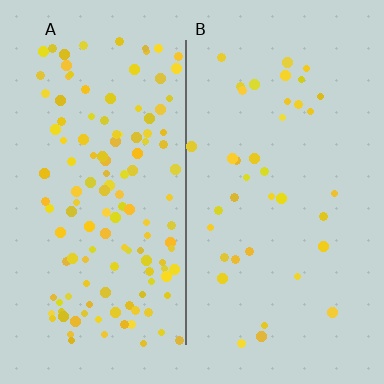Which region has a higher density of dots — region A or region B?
A (the left).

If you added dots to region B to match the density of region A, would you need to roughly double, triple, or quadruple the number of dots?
Approximately triple.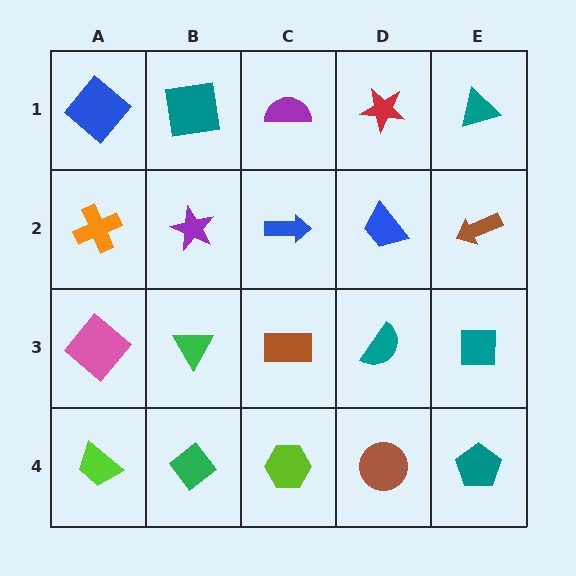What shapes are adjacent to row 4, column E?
A teal square (row 3, column E), a brown circle (row 4, column D).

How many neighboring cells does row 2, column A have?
3.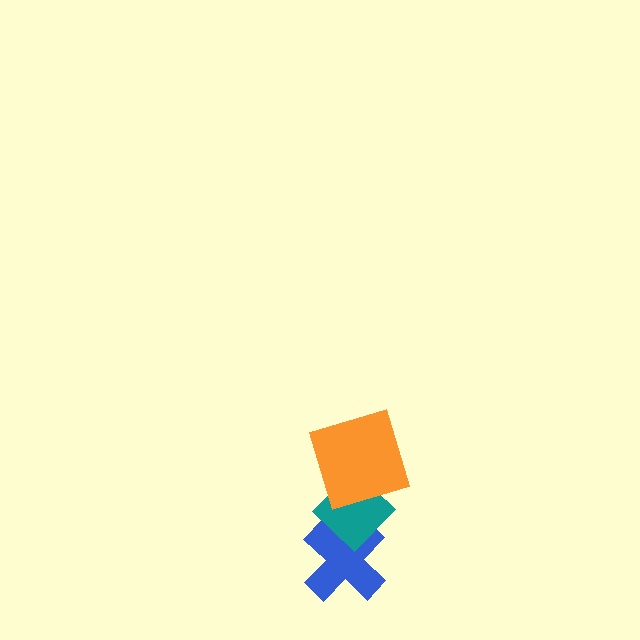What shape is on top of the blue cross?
The teal diamond is on top of the blue cross.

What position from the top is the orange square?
The orange square is 1st from the top.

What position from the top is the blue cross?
The blue cross is 3rd from the top.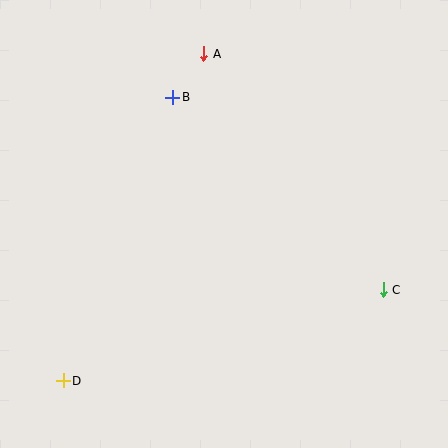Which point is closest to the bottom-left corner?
Point D is closest to the bottom-left corner.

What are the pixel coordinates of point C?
Point C is at (383, 290).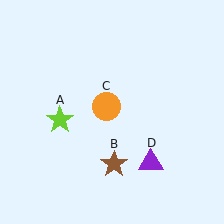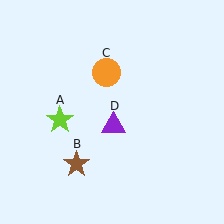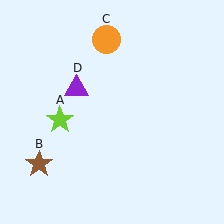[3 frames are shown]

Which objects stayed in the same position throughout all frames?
Lime star (object A) remained stationary.